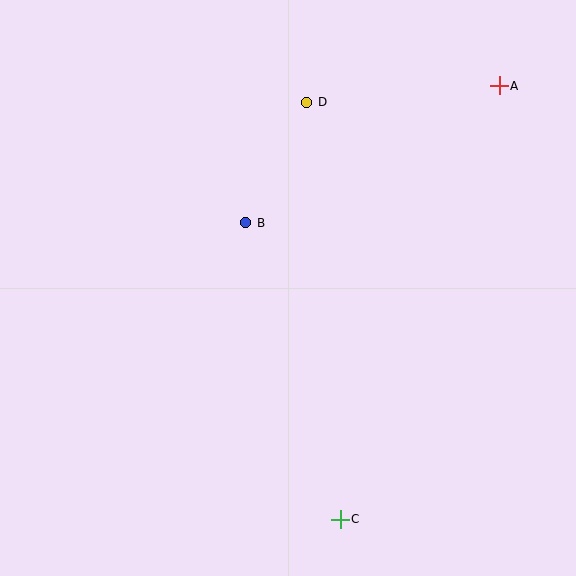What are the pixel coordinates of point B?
Point B is at (246, 223).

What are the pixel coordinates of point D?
Point D is at (307, 102).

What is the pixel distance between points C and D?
The distance between C and D is 418 pixels.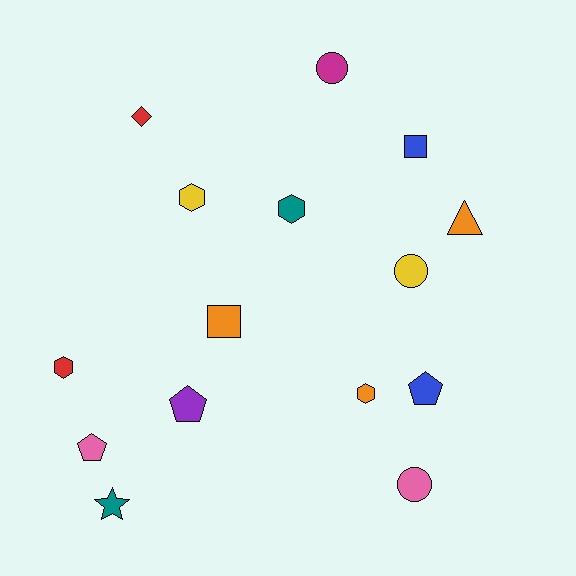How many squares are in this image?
There are 2 squares.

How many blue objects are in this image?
There are 2 blue objects.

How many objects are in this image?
There are 15 objects.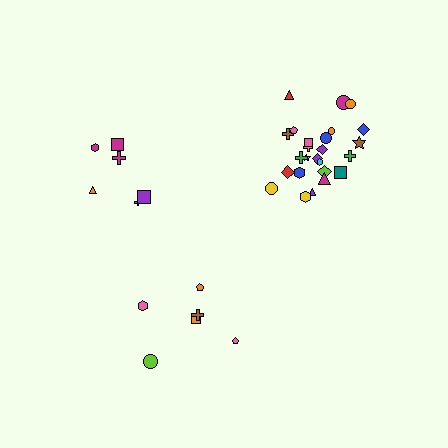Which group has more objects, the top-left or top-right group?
The top-right group.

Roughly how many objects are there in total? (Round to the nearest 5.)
Roughly 35 objects in total.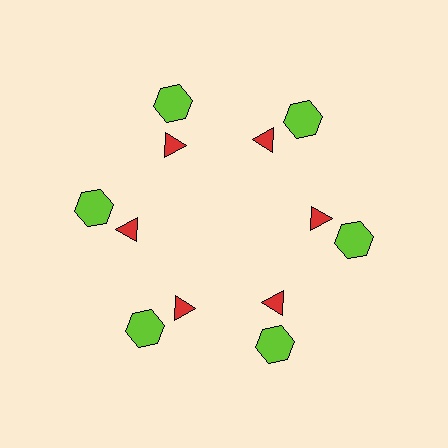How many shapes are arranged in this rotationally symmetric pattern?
There are 12 shapes, arranged in 6 groups of 2.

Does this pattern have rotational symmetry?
Yes, this pattern has 6-fold rotational symmetry. It looks the same after rotating 60 degrees around the center.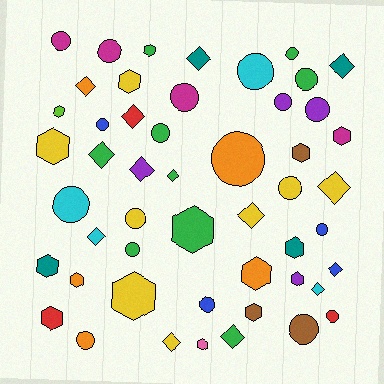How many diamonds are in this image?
There are 14 diamonds.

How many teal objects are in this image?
There are 4 teal objects.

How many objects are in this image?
There are 50 objects.